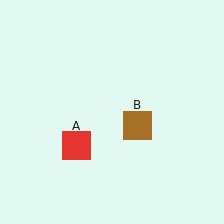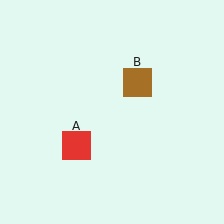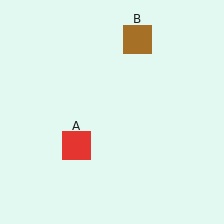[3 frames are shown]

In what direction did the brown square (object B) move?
The brown square (object B) moved up.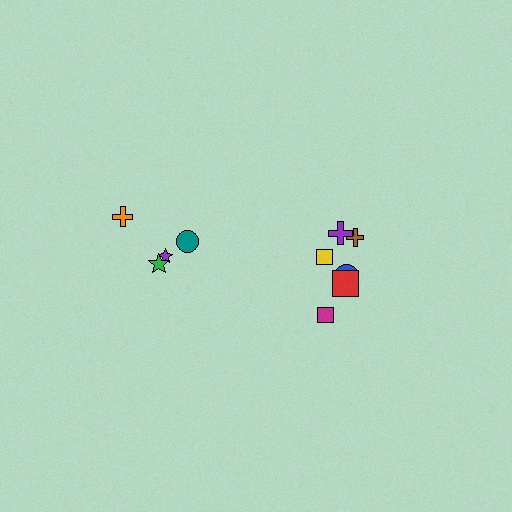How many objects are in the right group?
There are 6 objects.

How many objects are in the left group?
There are 4 objects.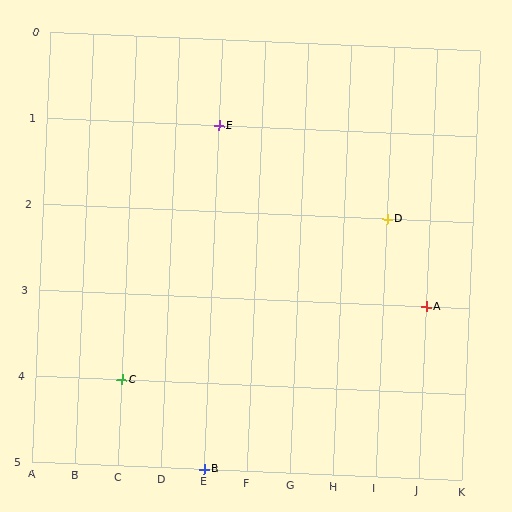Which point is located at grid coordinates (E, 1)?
Point E is at (E, 1).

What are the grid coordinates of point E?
Point E is at grid coordinates (E, 1).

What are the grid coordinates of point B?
Point B is at grid coordinates (E, 5).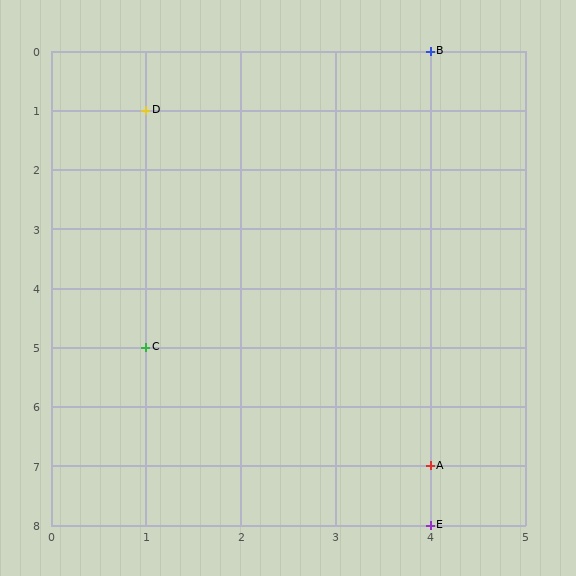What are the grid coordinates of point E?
Point E is at grid coordinates (4, 8).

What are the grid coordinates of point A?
Point A is at grid coordinates (4, 7).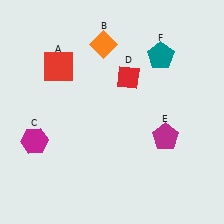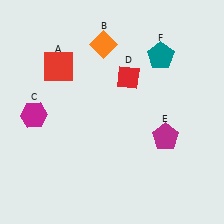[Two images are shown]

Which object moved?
The magenta hexagon (C) moved up.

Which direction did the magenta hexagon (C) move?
The magenta hexagon (C) moved up.